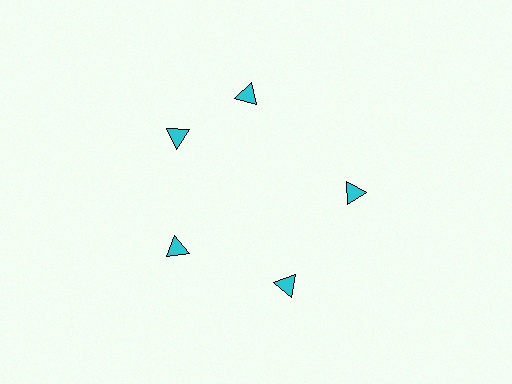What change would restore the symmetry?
The symmetry would be restored by rotating it back into even spacing with its neighbors so that all 5 triangles sit at equal angles and equal distance from the center.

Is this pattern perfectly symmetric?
No. The 5 cyan triangles are arranged in a ring, but one element near the 1 o'clock position is rotated out of alignment along the ring, breaking the 5-fold rotational symmetry.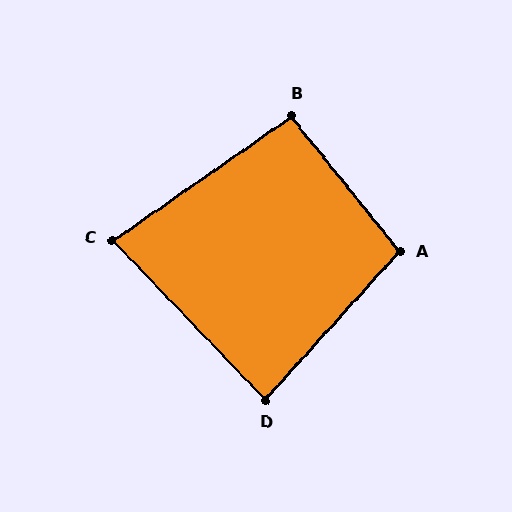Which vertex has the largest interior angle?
A, at approximately 99 degrees.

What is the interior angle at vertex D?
Approximately 86 degrees (approximately right).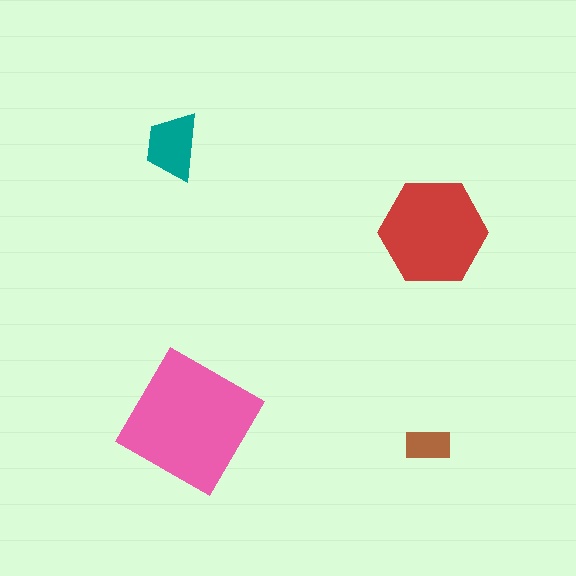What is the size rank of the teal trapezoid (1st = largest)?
3rd.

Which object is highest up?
The teal trapezoid is topmost.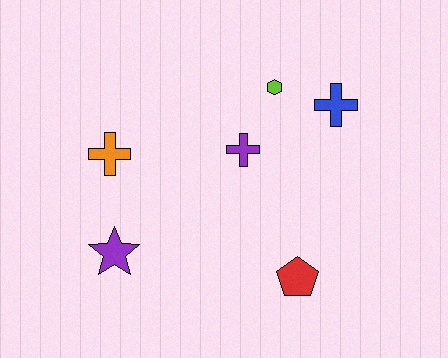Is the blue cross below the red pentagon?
No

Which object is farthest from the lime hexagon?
The purple star is farthest from the lime hexagon.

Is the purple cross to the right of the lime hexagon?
No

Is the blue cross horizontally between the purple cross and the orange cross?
No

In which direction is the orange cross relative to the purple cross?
The orange cross is to the left of the purple cross.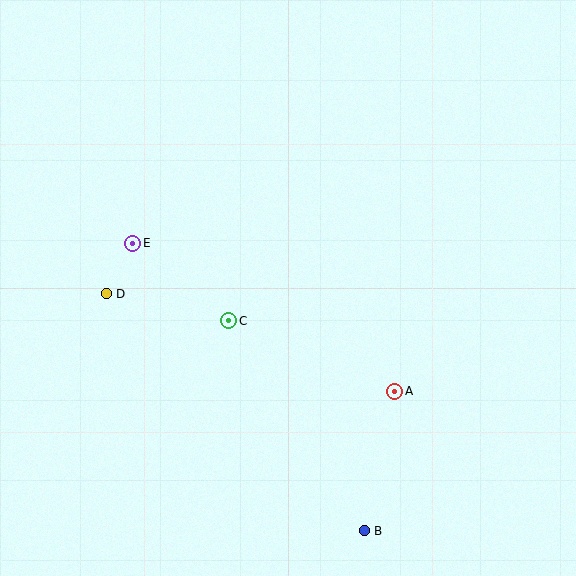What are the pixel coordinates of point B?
Point B is at (364, 531).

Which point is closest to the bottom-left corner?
Point D is closest to the bottom-left corner.